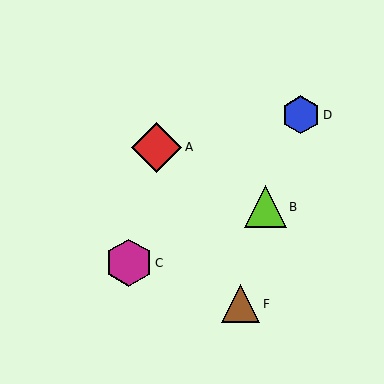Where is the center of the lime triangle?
The center of the lime triangle is at (265, 207).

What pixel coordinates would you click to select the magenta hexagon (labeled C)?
Click at (129, 263) to select the magenta hexagon C.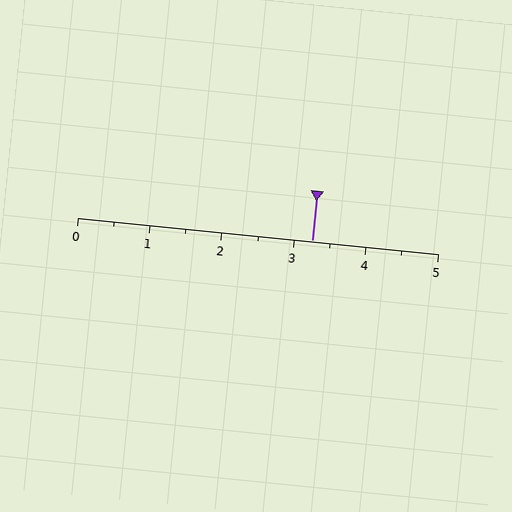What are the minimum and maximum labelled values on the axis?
The axis runs from 0 to 5.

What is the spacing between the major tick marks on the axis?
The major ticks are spaced 1 apart.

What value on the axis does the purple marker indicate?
The marker indicates approximately 3.2.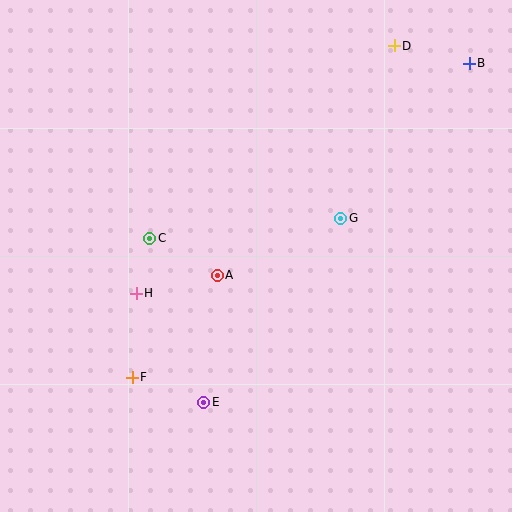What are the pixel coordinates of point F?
Point F is at (132, 377).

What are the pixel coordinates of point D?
Point D is at (394, 46).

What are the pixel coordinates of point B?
Point B is at (469, 63).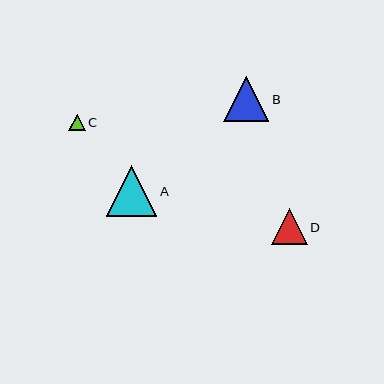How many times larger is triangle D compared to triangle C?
Triangle D is approximately 2.1 times the size of triangle C.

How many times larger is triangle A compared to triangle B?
Triangle A is approximately 1.1 times the size of triangle B.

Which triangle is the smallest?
Triangle C is the smallest with a size of approximately 17 pixels.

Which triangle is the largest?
Triangle A is the largest with a size of approximately 51 pixels.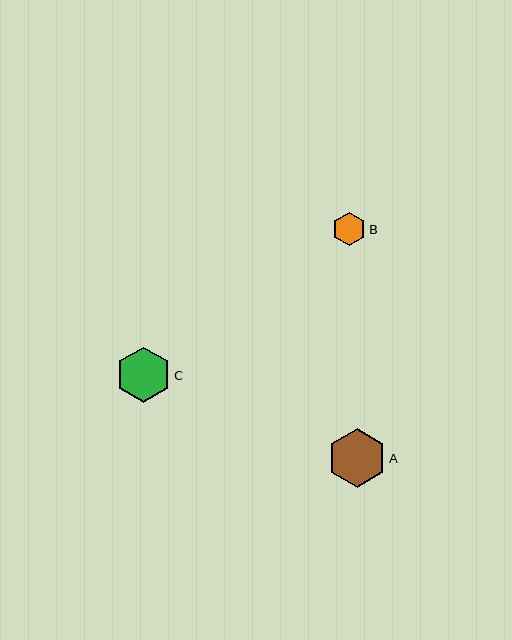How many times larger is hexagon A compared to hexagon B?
Hexagon A is approximately 1.8 times the size of hexagon B.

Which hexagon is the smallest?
Hexagon B is the smallest with a size of approximately 33 pixels.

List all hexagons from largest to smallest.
From largest to smallest: A, C, B.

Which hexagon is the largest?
Hexagon A is the largest with a size of approximately 59 pixels.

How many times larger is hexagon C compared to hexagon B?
Hexagon C is approximately 1.7 times the size of hexagon B.